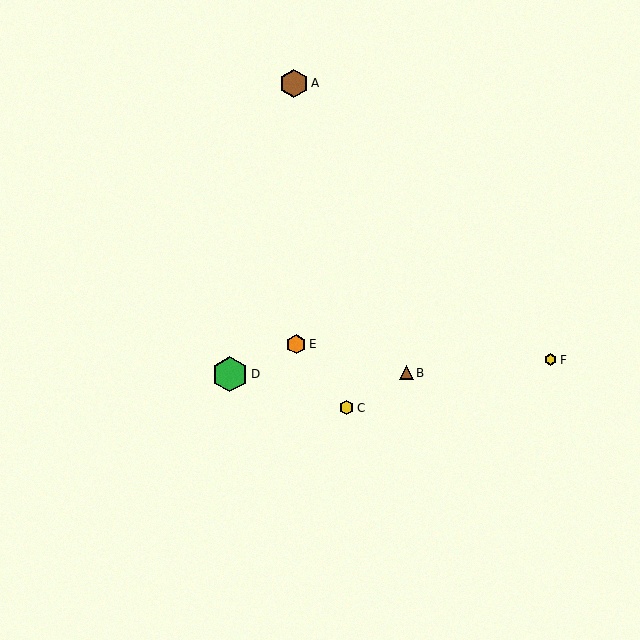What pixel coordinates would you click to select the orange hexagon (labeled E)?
Click at (296, 344) to select the orange hexagon E.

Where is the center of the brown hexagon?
The center of the brown hexagon is at (294, 83).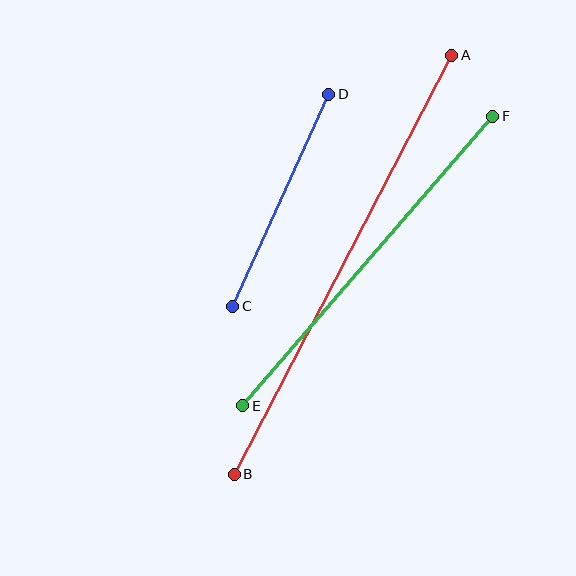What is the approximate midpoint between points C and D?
The midpoint is at approximately (281, 200) pixels.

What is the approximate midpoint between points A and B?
The midpoint is at approximately (343, 265) pixels.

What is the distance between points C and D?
The distance is approximately 233 pixels.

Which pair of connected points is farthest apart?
Points A and B are farthest apart.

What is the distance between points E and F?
The distance is approximately 382 pixels.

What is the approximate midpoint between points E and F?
The midpoint is at approximately (368, 261) pixels.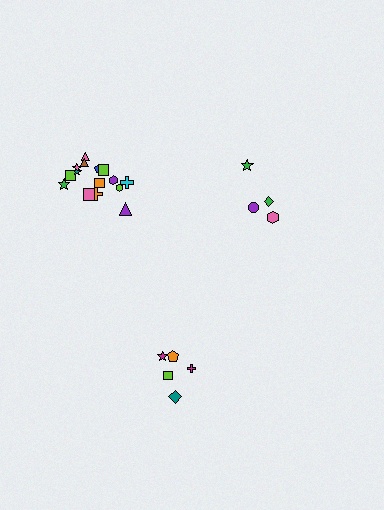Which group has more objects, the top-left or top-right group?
The top-left group.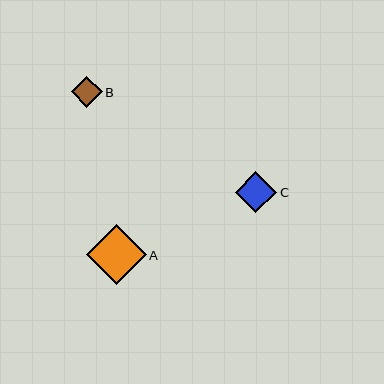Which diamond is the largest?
Diamond A is the largest with a size of approximately 60 pixels.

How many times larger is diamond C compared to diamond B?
Diamond C is approximately 1.3 times the size of diamond B.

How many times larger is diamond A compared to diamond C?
Diamond A is approximately 1.4 times the size of diamond C.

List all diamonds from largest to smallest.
From largest to smallest: A, C, B.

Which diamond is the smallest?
Diamond B is the smallest with a size of approximately 31 pixels.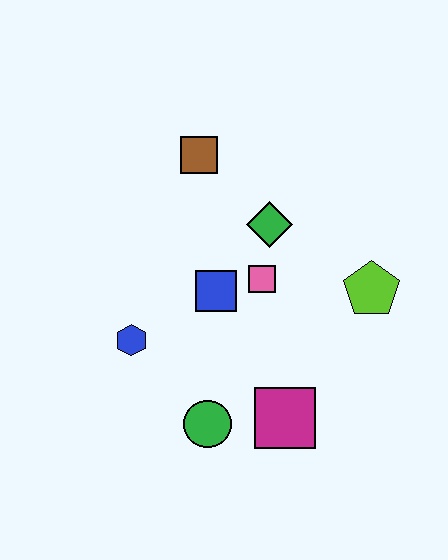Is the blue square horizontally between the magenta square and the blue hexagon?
Yes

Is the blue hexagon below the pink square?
Yes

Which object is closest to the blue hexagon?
The blue square is closest to the blue hexagon.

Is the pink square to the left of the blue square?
No